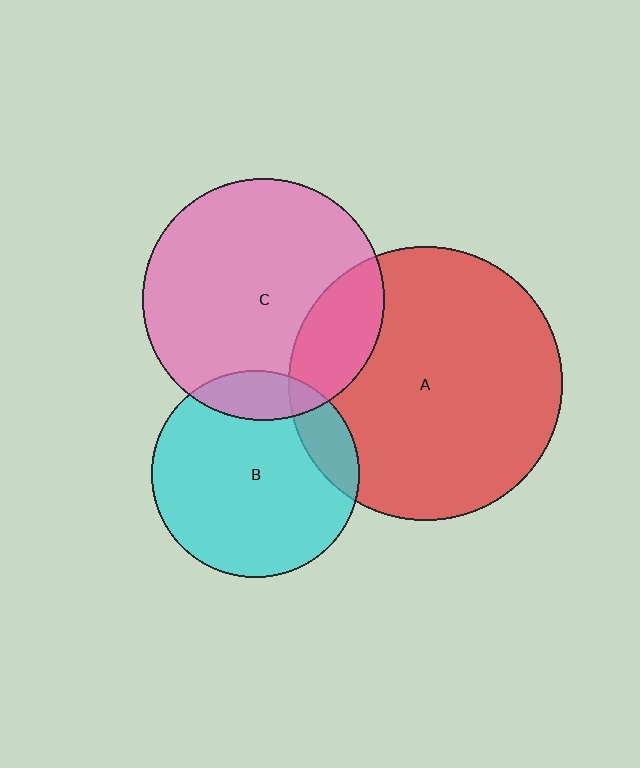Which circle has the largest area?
Circle A (red).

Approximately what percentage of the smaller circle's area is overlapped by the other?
Approximately 15%.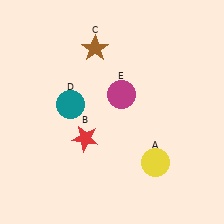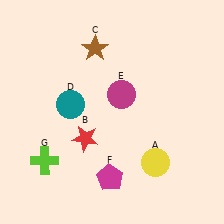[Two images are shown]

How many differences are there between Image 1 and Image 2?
There are 2 differences between the two images.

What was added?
A magenta pentagon (F), a lime cross (G) were added in Image 2.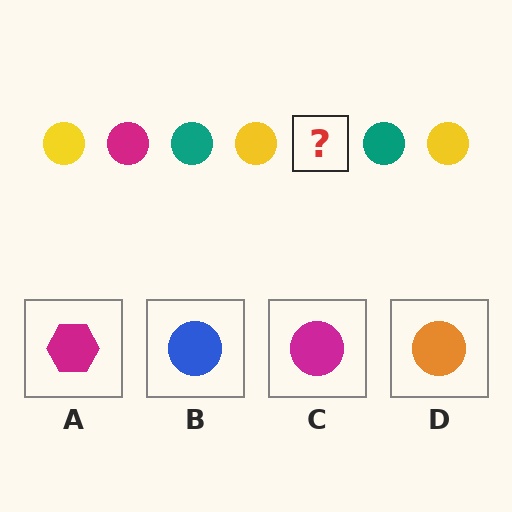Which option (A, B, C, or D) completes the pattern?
C.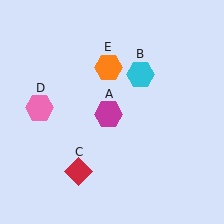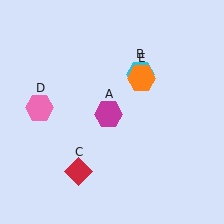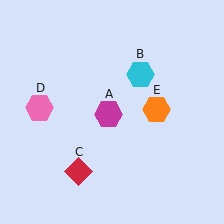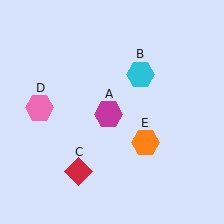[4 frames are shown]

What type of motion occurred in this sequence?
The orange hexagon (object E) rotated clockwise around the center of the scene.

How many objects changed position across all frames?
1 object changed position: orange hexagon (object E).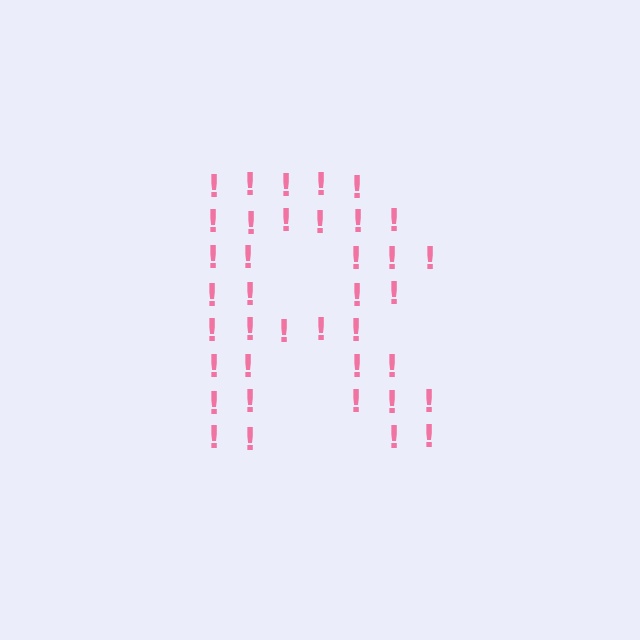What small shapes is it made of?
It is made of small exclamation marks.